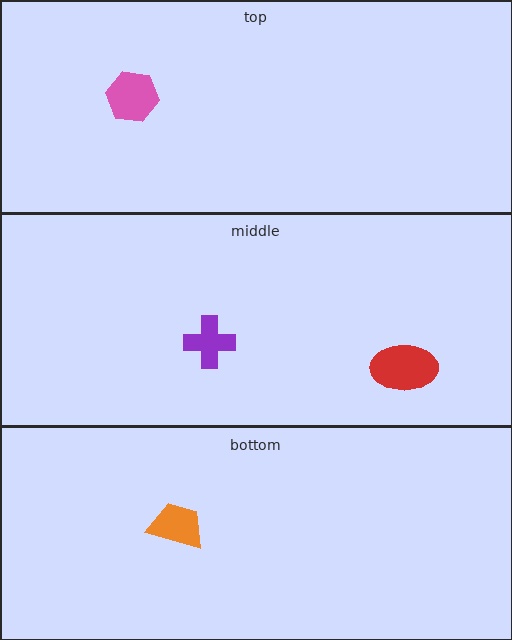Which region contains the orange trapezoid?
The bottom region.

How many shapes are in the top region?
1.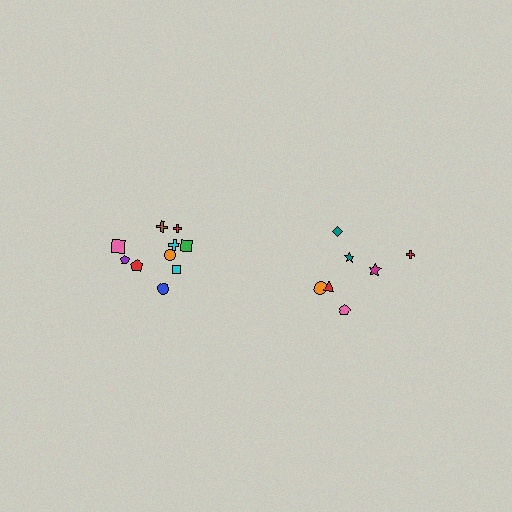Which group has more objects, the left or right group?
The left group.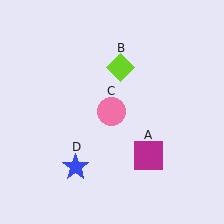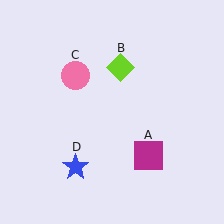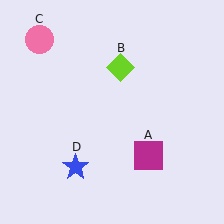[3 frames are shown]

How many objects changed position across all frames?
1 object changed position: pink circle (object C).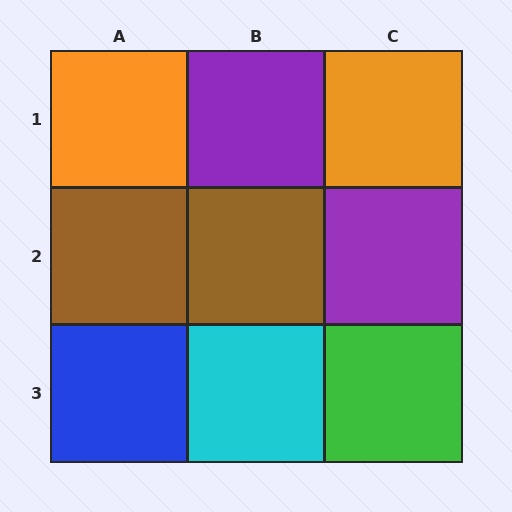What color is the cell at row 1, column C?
Orange.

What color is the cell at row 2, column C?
Purple.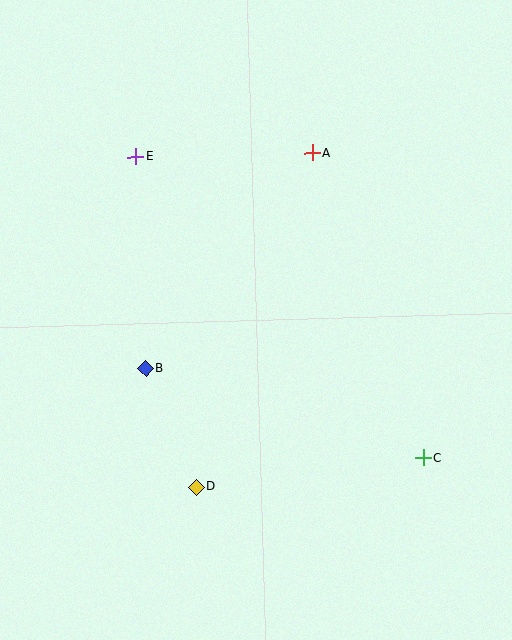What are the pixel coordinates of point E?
Point E is at (136, 156).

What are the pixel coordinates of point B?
Point B is at (146, 369).